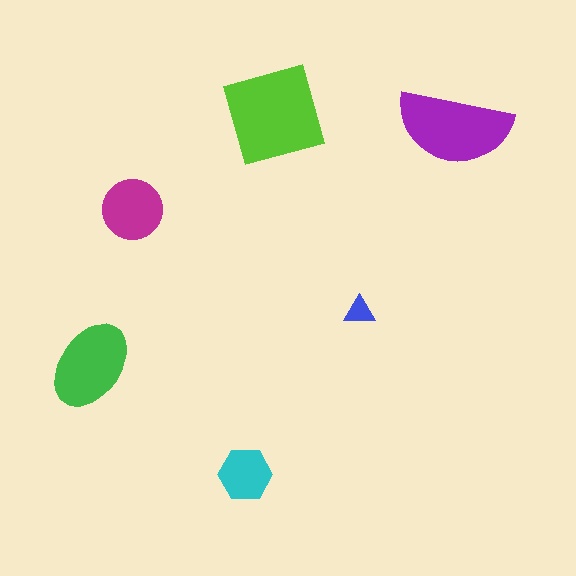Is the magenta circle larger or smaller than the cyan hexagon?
Larger.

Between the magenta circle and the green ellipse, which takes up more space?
The green ellipse.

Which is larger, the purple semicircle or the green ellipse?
The purple semicircle.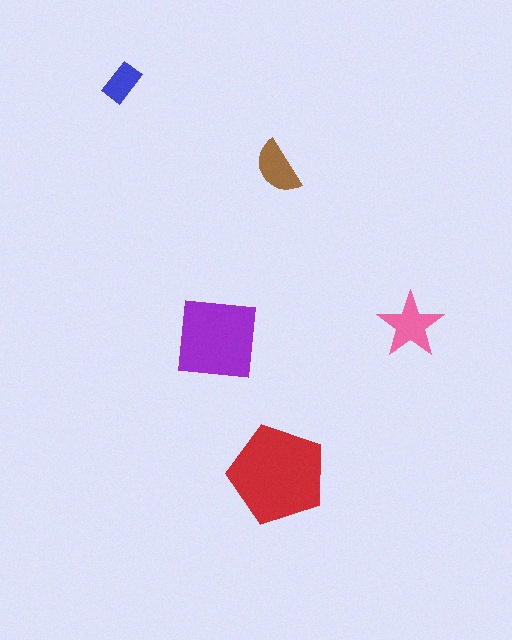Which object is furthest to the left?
The blue rectangle is leftmost.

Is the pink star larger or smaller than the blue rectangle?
Larger.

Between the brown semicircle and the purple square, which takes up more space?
The purple square.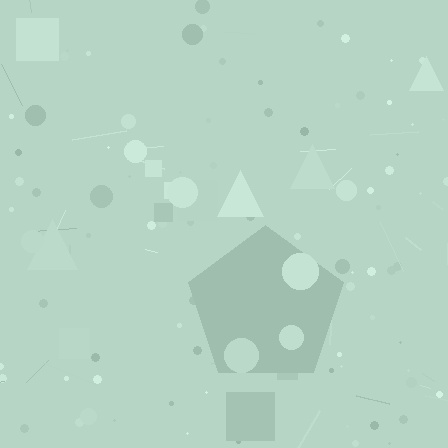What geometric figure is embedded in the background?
A pentagon is embedded in the background.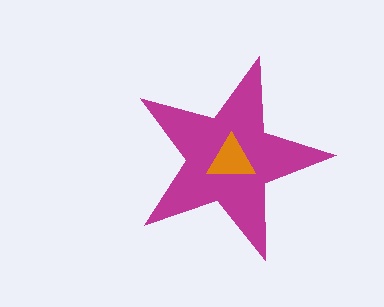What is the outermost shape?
The magenta star.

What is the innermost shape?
The orange triangle.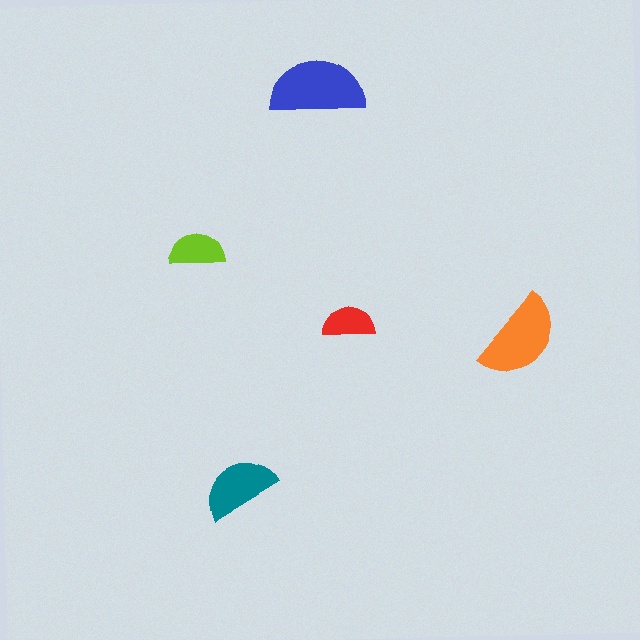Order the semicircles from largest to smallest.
the blue one, the orange one, the teal one, the lime one, the red one.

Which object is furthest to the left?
The lime semicircle is leftmost.